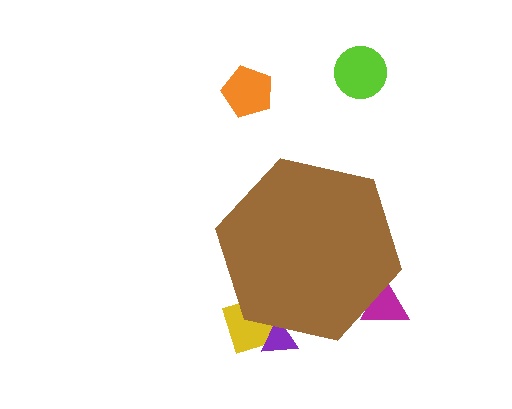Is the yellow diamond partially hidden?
Yes, the yellow diamond is partially hidden behind the brown hexagon.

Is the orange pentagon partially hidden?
No, the orange pentagon is fully visible.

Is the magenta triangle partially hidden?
Yes, the magenta triangle is partially hidden behind the brown hexagon.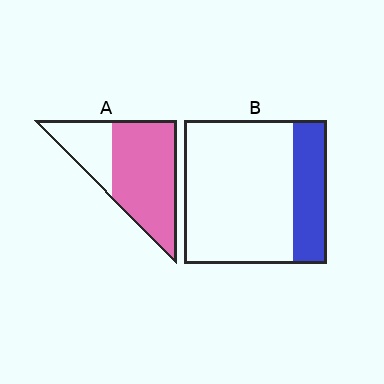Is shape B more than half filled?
No.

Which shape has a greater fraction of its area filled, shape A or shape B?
Shape A.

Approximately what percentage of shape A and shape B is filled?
A is approximately 70% and B is approximately 25%.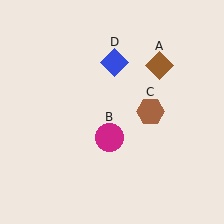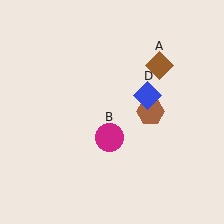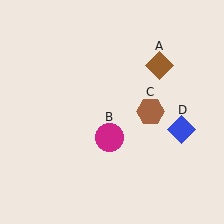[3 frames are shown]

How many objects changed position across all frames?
1 object changed position: blue diamond (object D).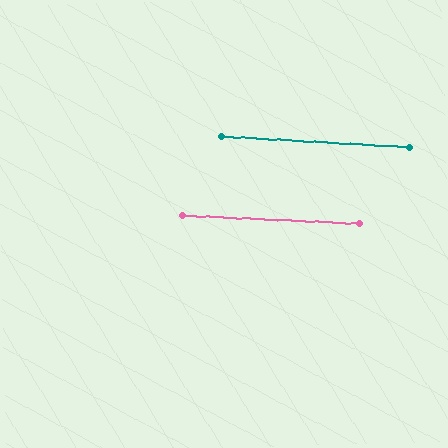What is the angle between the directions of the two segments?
Approximately 1 degree.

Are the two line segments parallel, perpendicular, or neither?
Parallel — their directions differ by only 0.9°.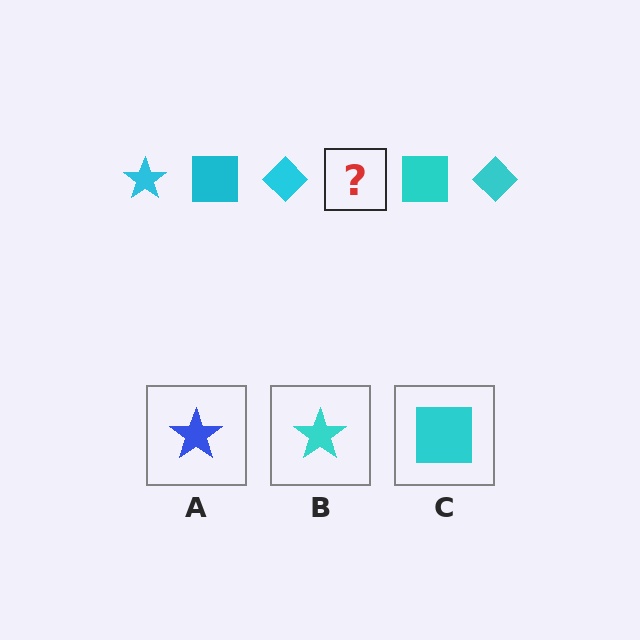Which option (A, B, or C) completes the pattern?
B.